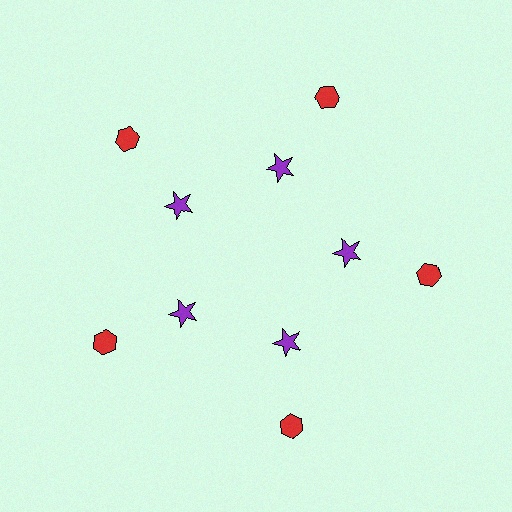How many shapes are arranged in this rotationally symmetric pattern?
There are 10 shapes, arranged in 5 groups of 2.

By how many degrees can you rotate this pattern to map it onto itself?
The pattern maps onto itself every 72 degrees of rotation.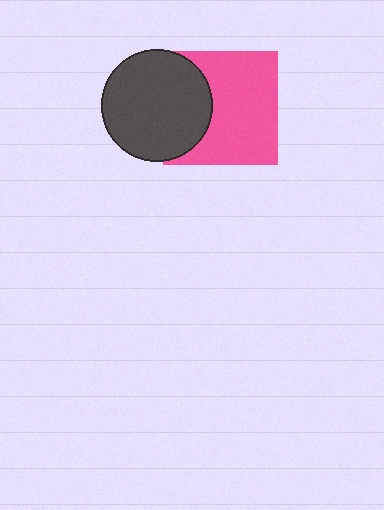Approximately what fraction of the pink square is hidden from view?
Roughly 33% of the pink square is hidden behind the dark gray circle.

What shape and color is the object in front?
The object in front is a dark gray circle.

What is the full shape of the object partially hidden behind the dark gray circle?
The partially hidden object is a pink square.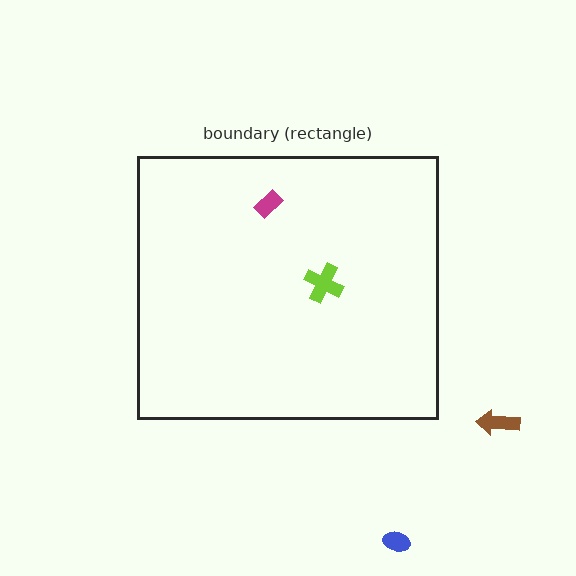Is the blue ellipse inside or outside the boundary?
Outside.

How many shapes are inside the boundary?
2 inside, 2 outside.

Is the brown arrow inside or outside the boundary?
Outside.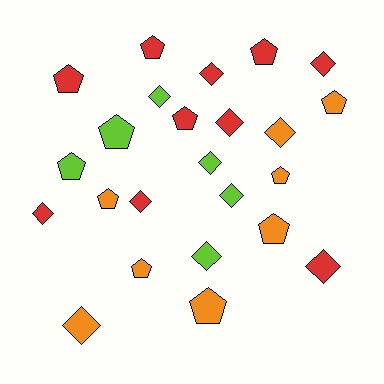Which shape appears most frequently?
Diamond, with 12 objects.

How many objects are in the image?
There are 24 objects.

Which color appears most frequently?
Red, with 10 objects.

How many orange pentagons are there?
There are 6 orange pentagons.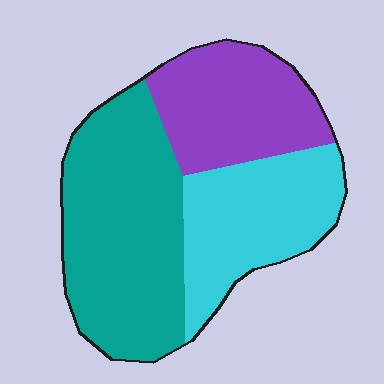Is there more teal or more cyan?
Teal.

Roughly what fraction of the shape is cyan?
Cyan covers 29% of the shape.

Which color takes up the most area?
Teal, at roughly 45%.